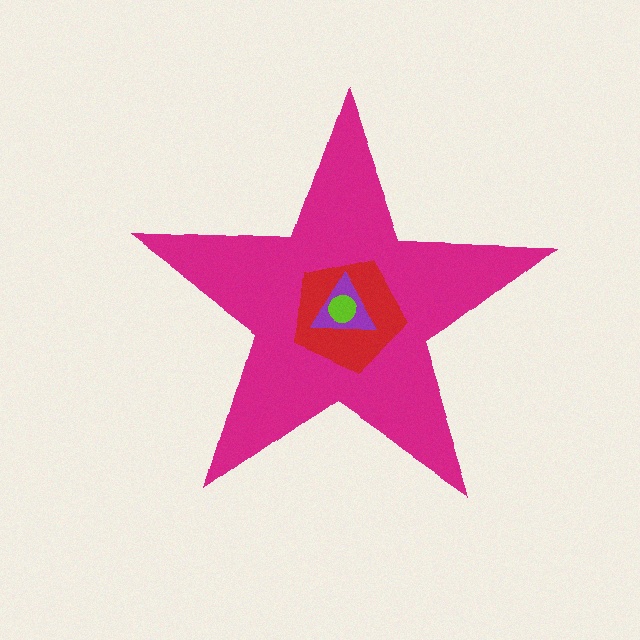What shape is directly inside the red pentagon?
The purple triangle.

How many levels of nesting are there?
4.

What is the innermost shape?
The lime circle.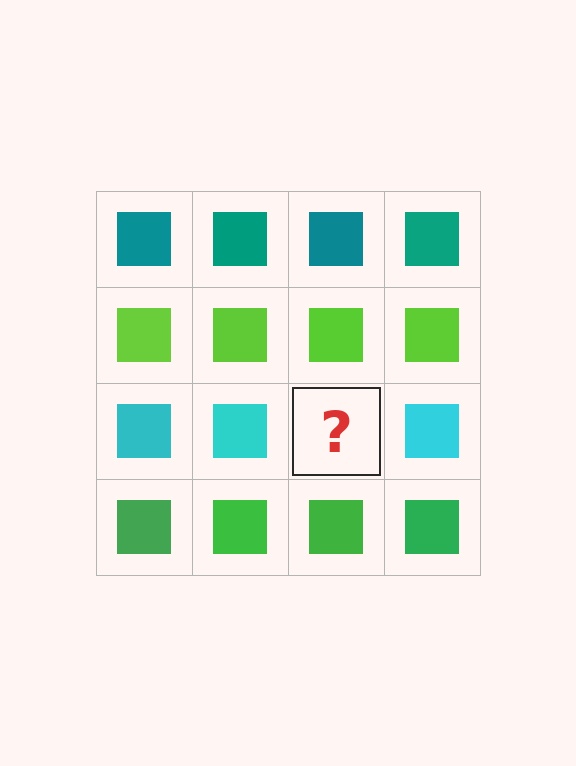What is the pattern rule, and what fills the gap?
The rule is that each row has a consistent color. The gap should be filled with a cyan square.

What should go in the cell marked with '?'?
The missing cell should contain a cyan square.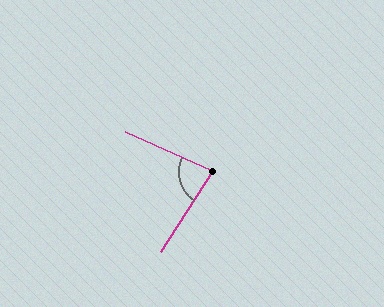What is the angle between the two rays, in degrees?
Approximately 82 degrees.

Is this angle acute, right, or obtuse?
It is acute.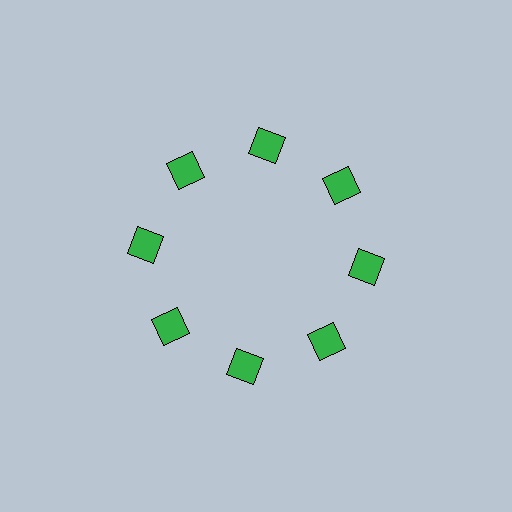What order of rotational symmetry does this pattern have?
This pattern has 8-fold rotational symmetry.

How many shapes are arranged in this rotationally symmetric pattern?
There are 8 shapes, arranged in 8 groups of 1.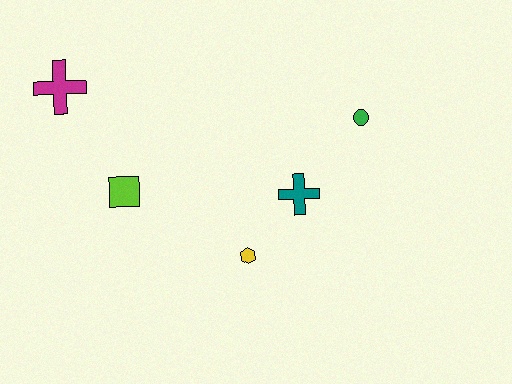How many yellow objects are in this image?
There is 1 yellow object.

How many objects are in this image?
There are 5 objects.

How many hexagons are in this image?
There is 1 hexagon.